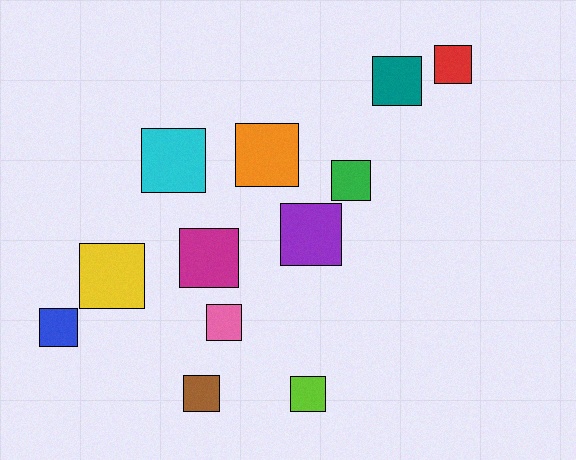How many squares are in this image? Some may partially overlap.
There are 12 squares.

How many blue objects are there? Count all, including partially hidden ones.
There is 1 blue object.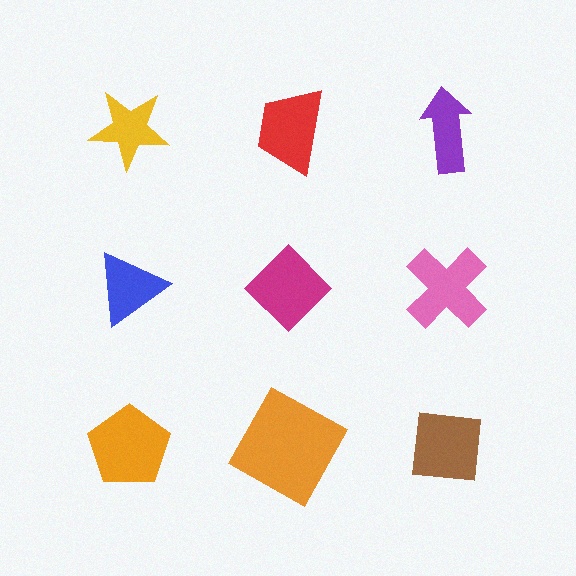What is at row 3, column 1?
An orange pentagon.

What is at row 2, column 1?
A blue triangle.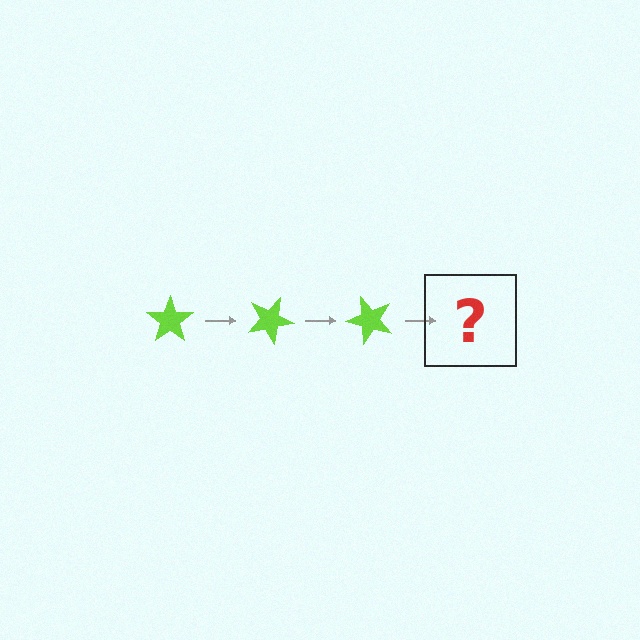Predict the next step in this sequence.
The next step is a lime star rotated 75 degrees.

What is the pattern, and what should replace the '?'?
The pattern is that the star rotates 25 degrees each step. The '?' should be a lime star rotated 75 degrees.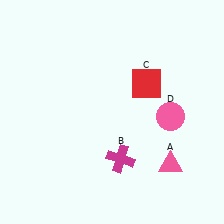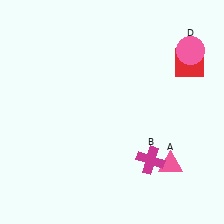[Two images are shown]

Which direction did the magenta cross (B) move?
The magenta cross (B) moved right.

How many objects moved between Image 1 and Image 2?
3 objects moved between the two images.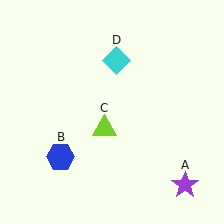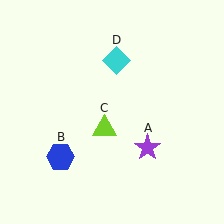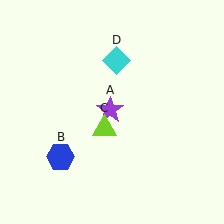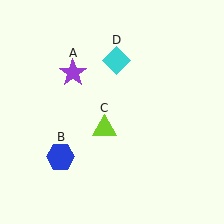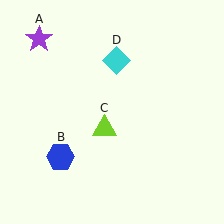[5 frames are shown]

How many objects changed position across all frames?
1 object changed position: purple star (object A).